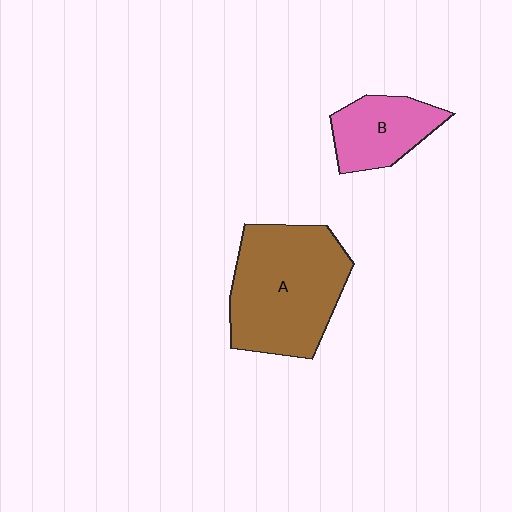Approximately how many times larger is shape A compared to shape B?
Approximately 2.1 times.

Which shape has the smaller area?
Shape B (pink).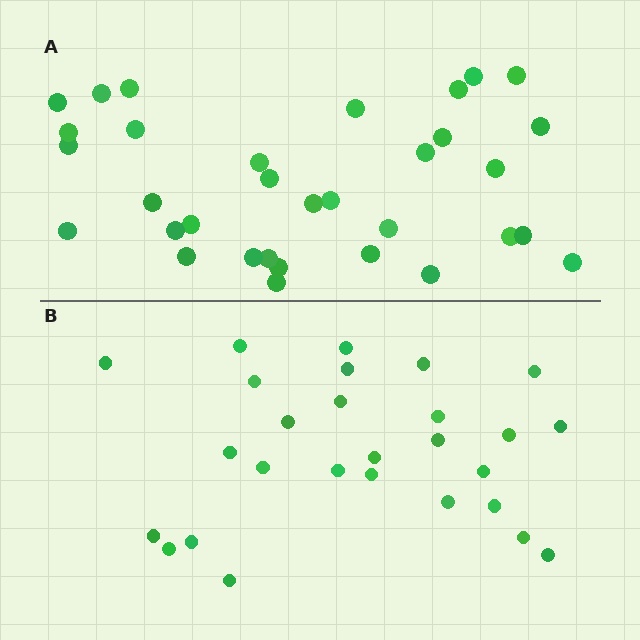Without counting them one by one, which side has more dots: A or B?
Region A (the top region) has more dots.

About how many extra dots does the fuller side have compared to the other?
Region A has about 6 more dots than region B.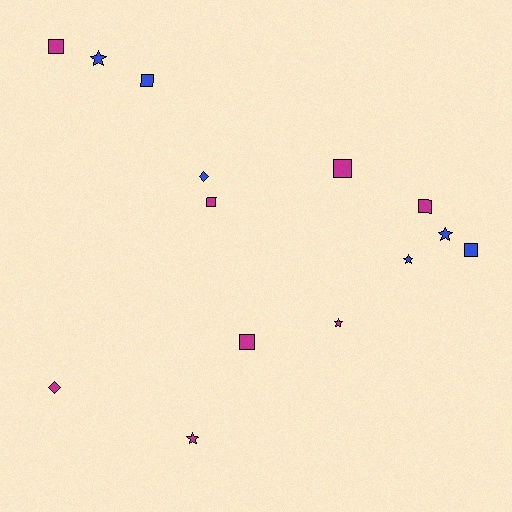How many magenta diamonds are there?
There is 1 magenta diamond.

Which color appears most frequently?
Magenta, with 8 objects.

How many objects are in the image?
There are 14 objects.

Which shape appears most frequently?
Square, with 7 objects.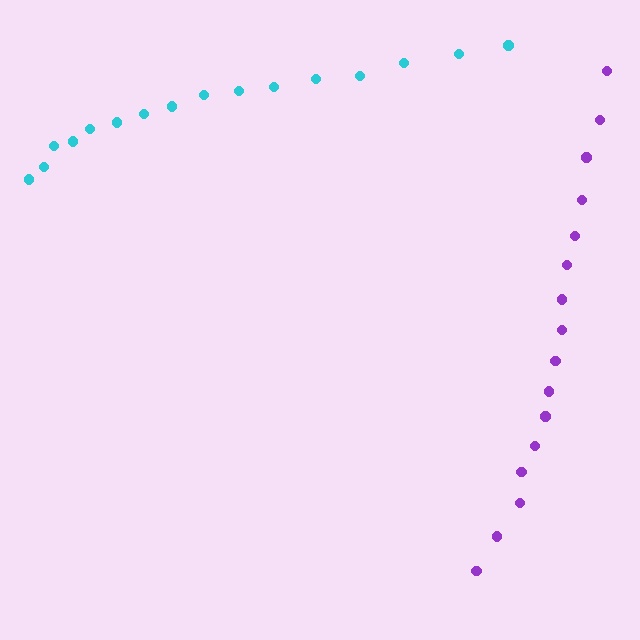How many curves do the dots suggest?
There are 2 distinct paths.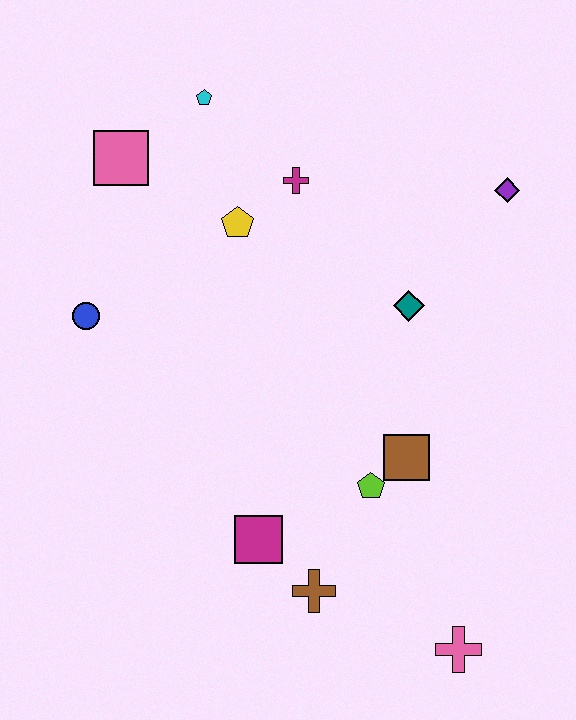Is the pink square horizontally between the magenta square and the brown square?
No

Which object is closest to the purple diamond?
The teal diamond is closest to the purple diamond.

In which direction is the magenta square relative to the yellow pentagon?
The magenta square is below the yellow pentagon.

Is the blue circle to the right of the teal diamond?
No